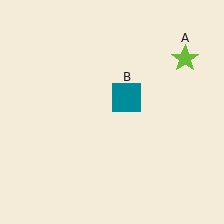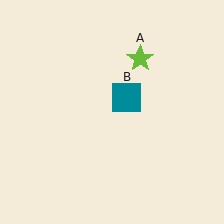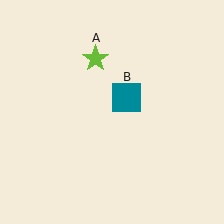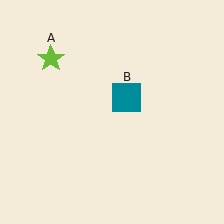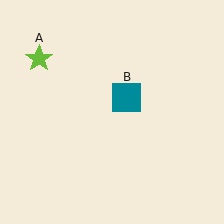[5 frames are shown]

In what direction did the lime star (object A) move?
The lime star (object A) moved left.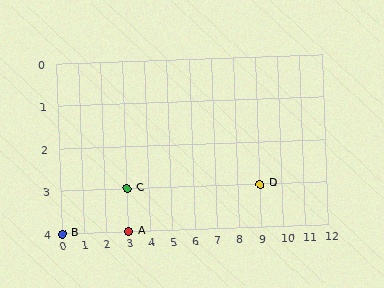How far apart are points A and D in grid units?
Points A and D are 6 columns and 1 row apart (about 6.1 grid units diagonally).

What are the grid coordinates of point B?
Point B is at grid coordinates (0, 4).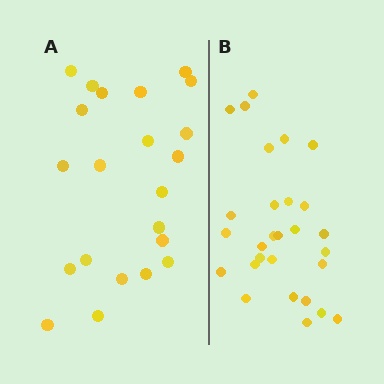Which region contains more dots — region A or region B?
Region B (the right region) has more dots.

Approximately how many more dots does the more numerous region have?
Region B has about 6 more dots than region A.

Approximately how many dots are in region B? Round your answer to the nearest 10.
About 30 dots. (The exact count is 28, which rounds to 30.)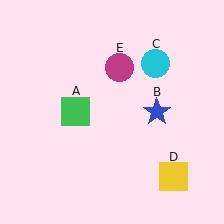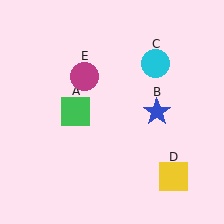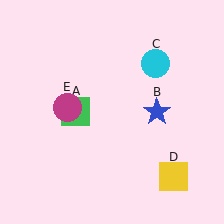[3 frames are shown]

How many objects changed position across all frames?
1 object changed position: magenta circle (object E).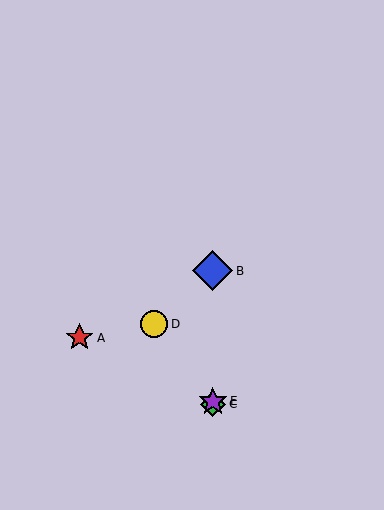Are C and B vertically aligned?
Yes, both are at x≈213.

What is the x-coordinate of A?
Object A is at x≈79.